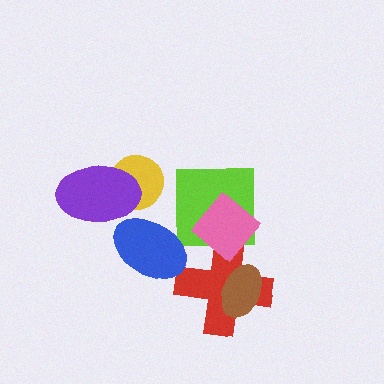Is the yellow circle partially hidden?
Yes, it is partially covered by another shape.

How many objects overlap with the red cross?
2 objects overlap with the red cross.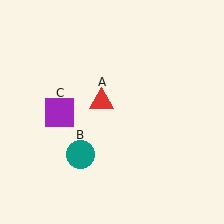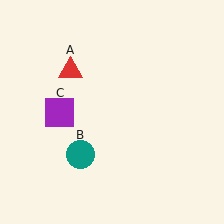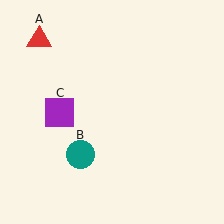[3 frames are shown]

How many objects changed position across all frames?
1 object changed position: red triangle (object A).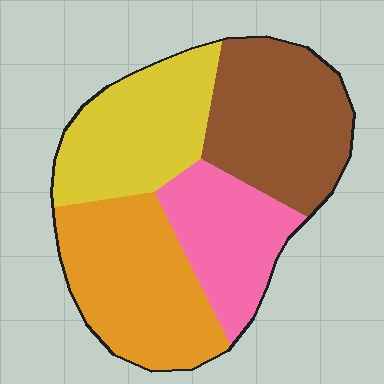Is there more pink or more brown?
Brown.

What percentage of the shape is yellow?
Yellow covers 24% of the shape.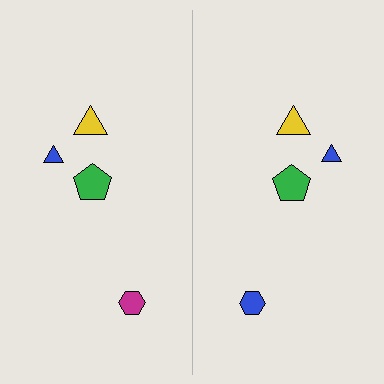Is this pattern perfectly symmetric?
No, the pattern is not perfectly symmetric. The blue hexagon on the right side breaks the symmetry — its mirror counterpart is magenta.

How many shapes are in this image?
There are 8 shapes in this image.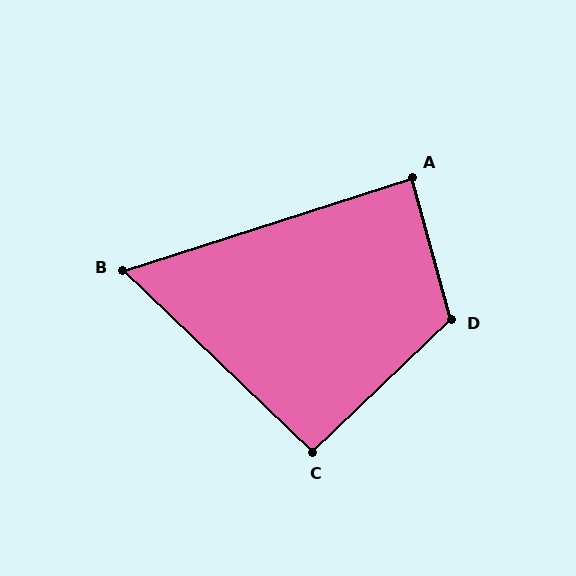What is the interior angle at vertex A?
Approximately 88 degrees (approximately right).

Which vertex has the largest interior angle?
D, at approximately 118 degrees.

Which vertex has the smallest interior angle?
B, at approximately 62 degrees.